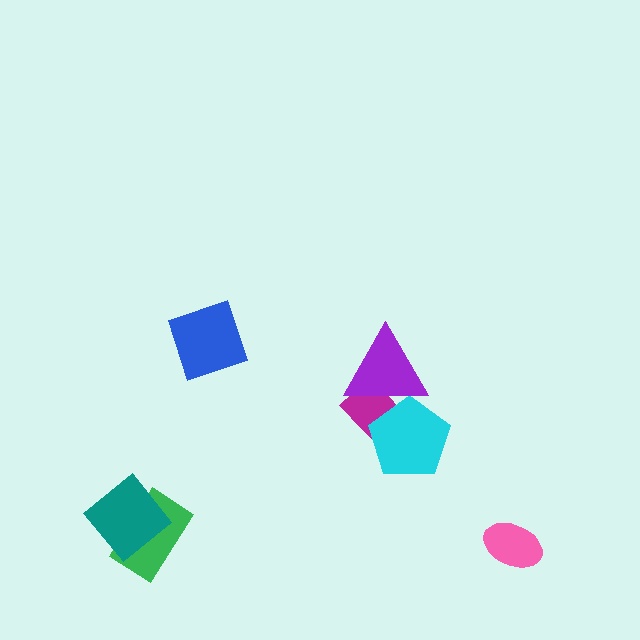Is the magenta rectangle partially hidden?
Yes, it is partially covered by another shape.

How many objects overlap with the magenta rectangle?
2 objects overlap with the magenta rectangle.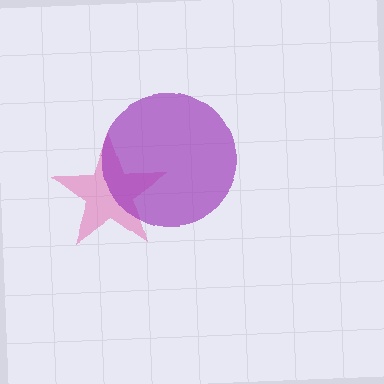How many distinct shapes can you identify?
There are 2 distinct shapes: a pink star, a purple circle.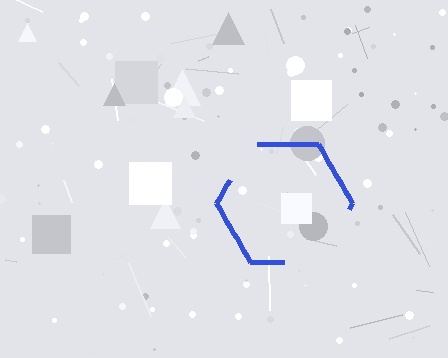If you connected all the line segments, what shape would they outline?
They would outline a hexagon.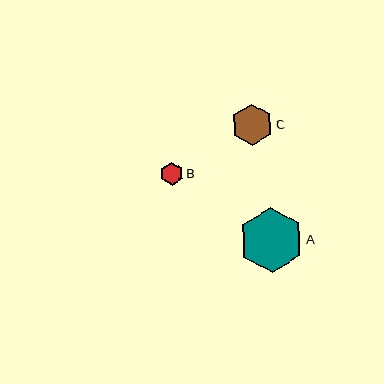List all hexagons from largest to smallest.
From largest to smallest: A, C, B.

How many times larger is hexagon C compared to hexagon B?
Hexagon C is approximately 1.8 times the size of hexagon B.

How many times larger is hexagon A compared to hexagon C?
Hexagon A is approximately 1.6 times the size of hexagon C.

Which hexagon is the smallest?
Hexagon B is the smallest with a size of approximately 23 pixels.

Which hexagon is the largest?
Hexagon A is the largest with a size of approximately 65 pixels.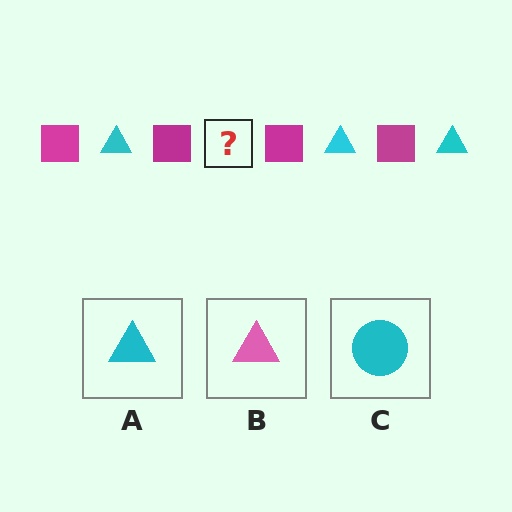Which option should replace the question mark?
Option A.